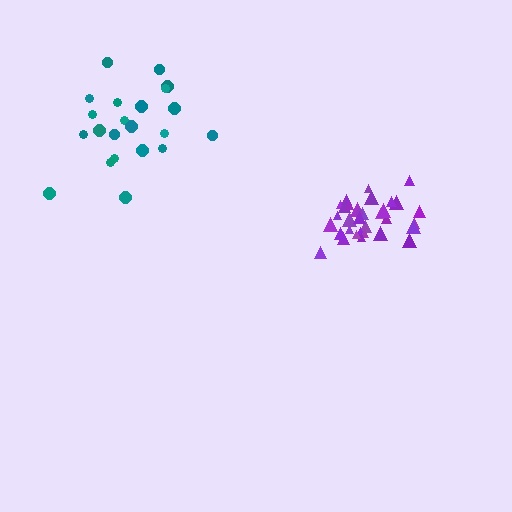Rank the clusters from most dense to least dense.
purple, teal.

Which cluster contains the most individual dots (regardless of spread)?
Purple (35).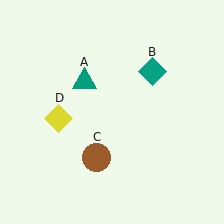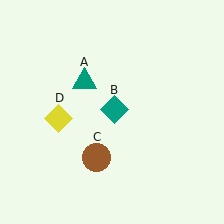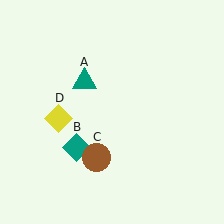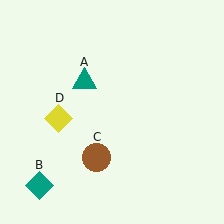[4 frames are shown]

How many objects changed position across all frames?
1 object changed position: teal diamond (object B).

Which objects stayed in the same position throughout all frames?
Teal triangle (object A) and brown circle (object C) and yellow diamond (object D) remained stationary.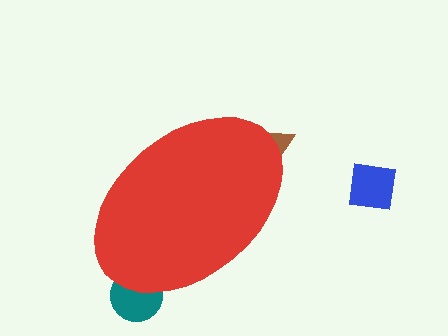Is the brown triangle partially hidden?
Yes, the brown triangle is partially hidden behind the red ellipse.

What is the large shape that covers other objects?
A red ellipse.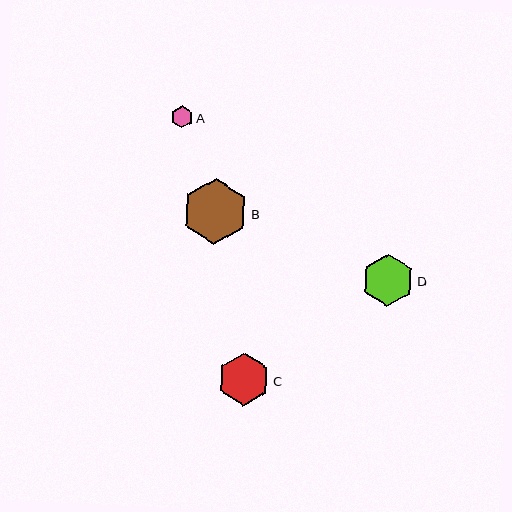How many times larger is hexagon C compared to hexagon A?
Hexagon C is approximately 2.4 times the size of hexagon A.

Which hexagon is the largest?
Hexagon B is the largest with a size of approximately 65 pixels.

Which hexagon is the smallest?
Hexagon A is the smallest with a size of approximately 22 pixels.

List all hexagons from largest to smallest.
From largest to smallest: B, C, D, A.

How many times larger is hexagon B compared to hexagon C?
Hexagon B is approximately 1.2 times the size of hexagon C.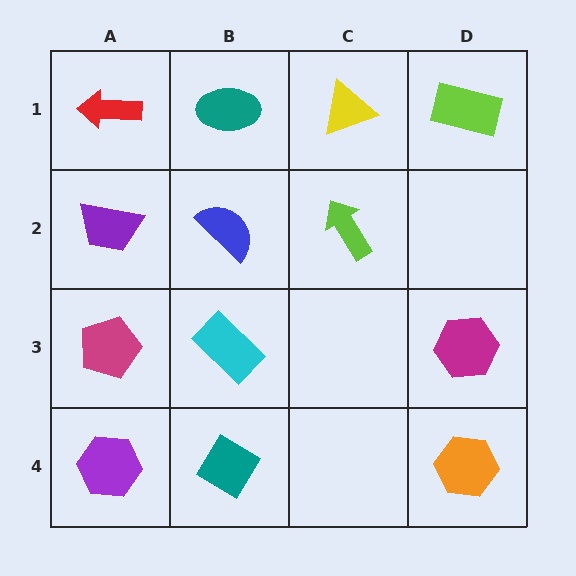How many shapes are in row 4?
3 shapes.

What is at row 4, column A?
A purple hexagon.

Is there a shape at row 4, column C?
No, that cell is empty.